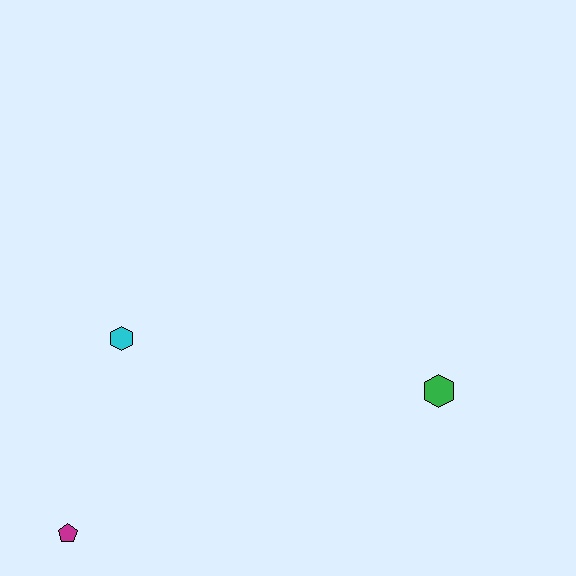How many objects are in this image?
There are 3 objects.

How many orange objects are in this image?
There are no orange objects.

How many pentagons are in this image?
There is 1 pentagon.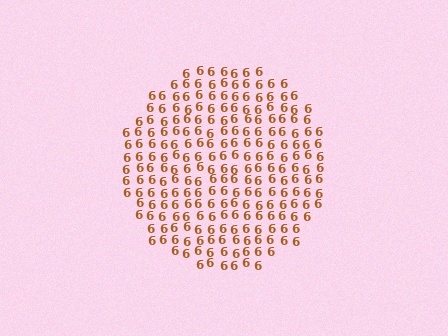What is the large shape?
The large shape is a circle.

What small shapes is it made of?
It is made of small digit 6's.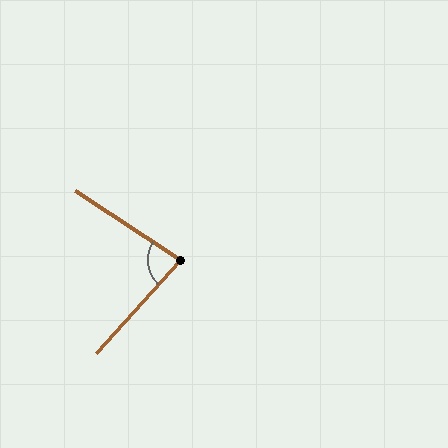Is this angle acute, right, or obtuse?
It is acute.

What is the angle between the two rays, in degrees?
Approximately 81 degrees.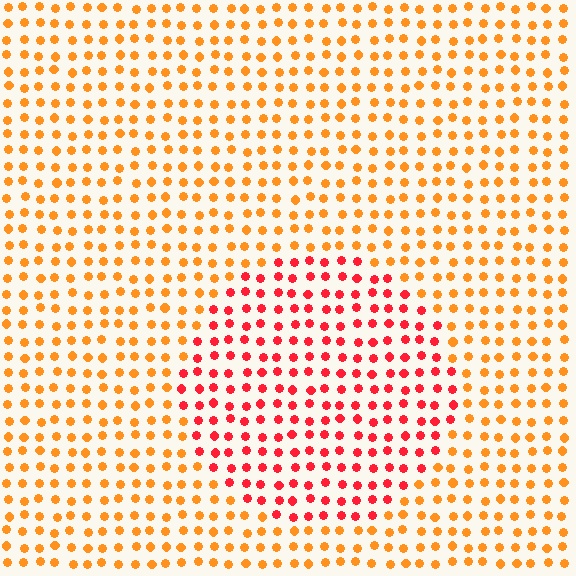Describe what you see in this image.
The image is filled with small orange elements in a uniform arrangement. A circle-shaped region is visible where the elements are tinted to a slightly different hue, forming a subtle color boundary.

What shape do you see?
I see a circle.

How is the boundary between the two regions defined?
The boundary is defined purely by a slight shift in hue (about 37 degrees). Spacing, size, and orientation are identical on both sides.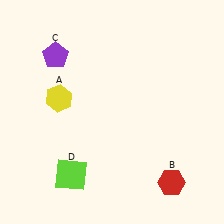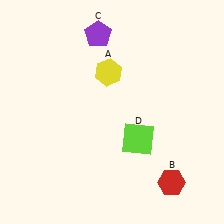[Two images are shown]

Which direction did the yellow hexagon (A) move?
The yellow hexagon (A) moved right.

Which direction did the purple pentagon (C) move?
The purple pentagon (C) moved right.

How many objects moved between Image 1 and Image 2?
3 objects moved between the two images.